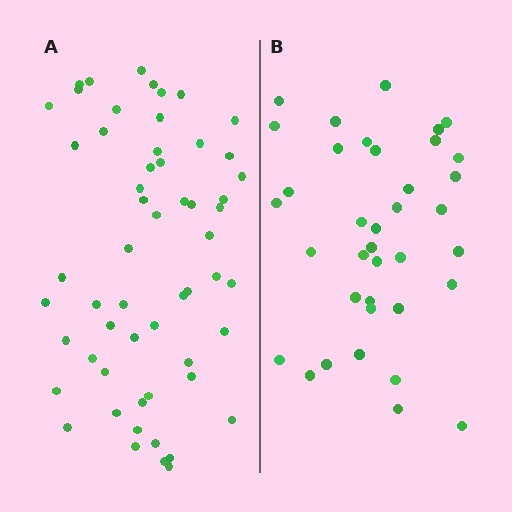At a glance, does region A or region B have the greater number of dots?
Region A (the left region) has more dots.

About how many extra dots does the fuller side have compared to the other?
Region A has approximately 20 more dots than region B.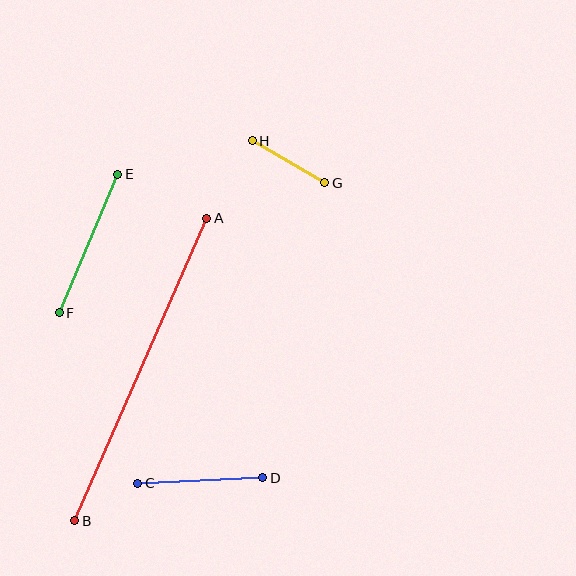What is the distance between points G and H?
The distance is approximately 84 pixels.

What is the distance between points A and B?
The distance is approximately 330 pixels.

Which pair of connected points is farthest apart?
Points A and B are farthest apart.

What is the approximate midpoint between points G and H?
The midpoint is at approximately (288, 162) pixels.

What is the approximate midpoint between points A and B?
The midpoint is at approximately (141, 369) pixels.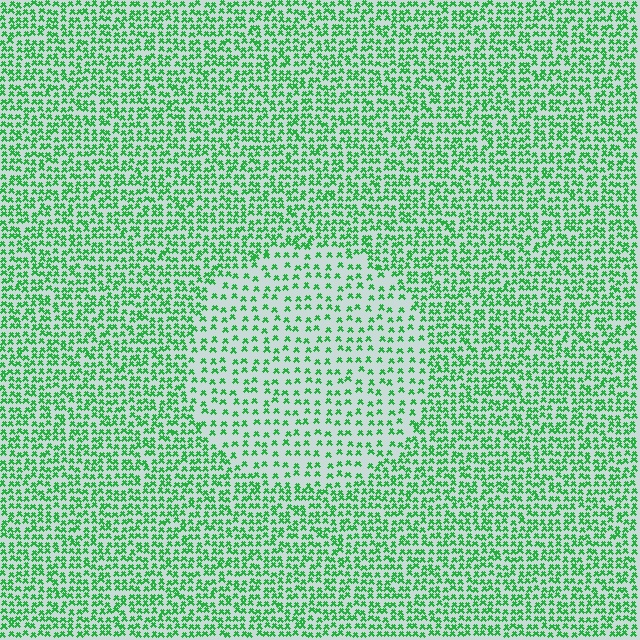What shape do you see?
I see a circle.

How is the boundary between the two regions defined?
The boundary is defined by a change in element density (approximately 1.9x ratio). All elements are the same color, size, and shape.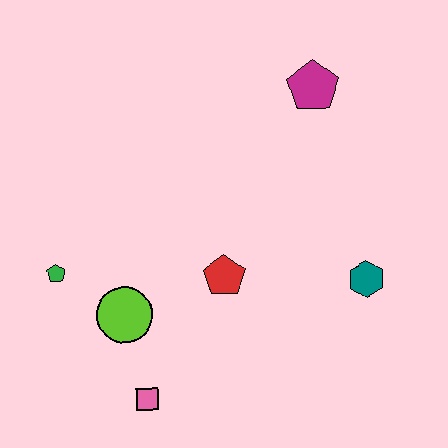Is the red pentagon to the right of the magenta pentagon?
No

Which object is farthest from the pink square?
The magenta pentagon is farthest from the pink square.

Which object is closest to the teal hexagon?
The red pentagon is closest to the teal hexagon.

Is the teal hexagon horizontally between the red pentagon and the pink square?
No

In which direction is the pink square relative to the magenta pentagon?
The pink square is below the magenta pentagon.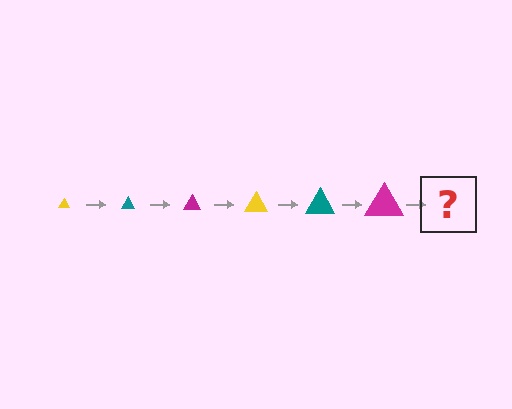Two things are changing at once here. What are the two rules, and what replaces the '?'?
The two rules are that the triangle grows larger each step and the color cycles through yellow, teal, and magenta. The '?' should be a yellow triangle, larger than the previous one.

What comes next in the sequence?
The next element should be a yellow triangle, larger than the previous one.